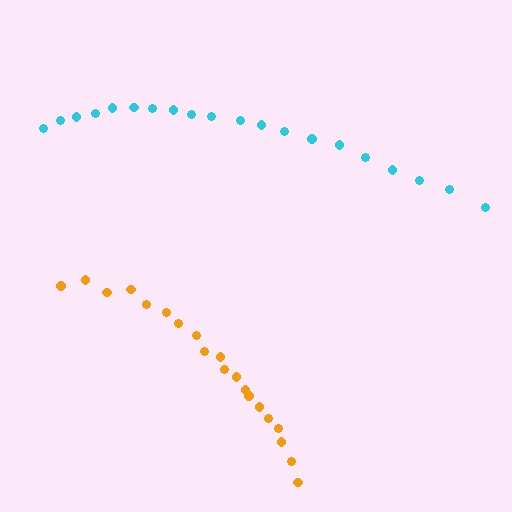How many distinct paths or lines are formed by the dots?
There are 2 distinct paths.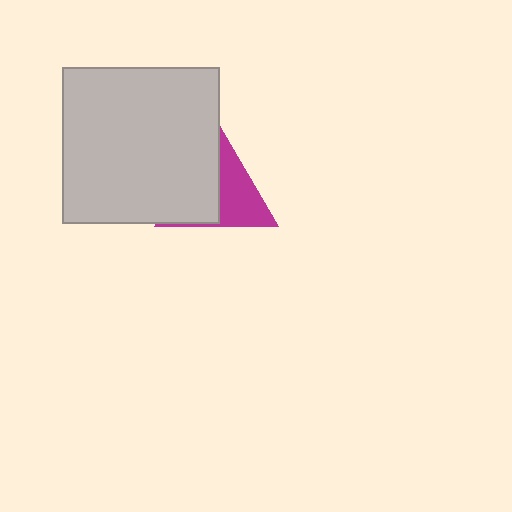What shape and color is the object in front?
The object in front is a light gray square.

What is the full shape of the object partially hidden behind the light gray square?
The partially hidden object is a magenta triangle.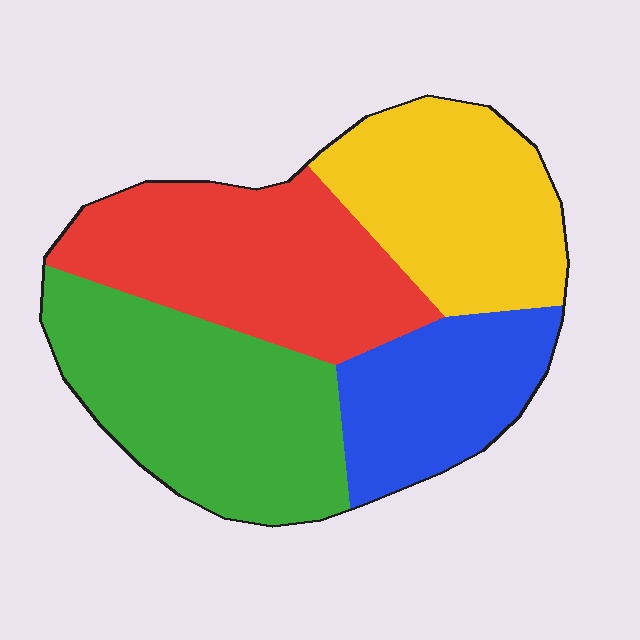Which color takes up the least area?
Blue, at roughly 20%.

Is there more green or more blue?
Green.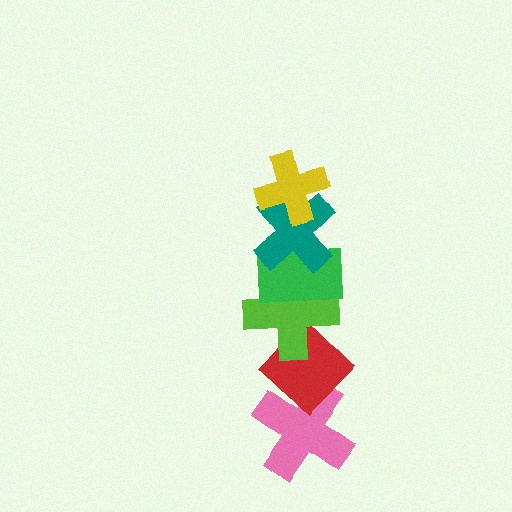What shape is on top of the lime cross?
The green rectangle is on top of the lime cross.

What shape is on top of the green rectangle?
The teal cross is on top of the green rectangle.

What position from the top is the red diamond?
The red diamond is 5th from the top.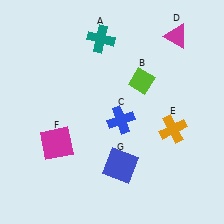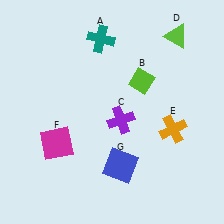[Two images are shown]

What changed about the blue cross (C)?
In Image 1, C is blue. In Image 2, it changed to purple.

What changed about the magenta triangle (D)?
In Image 1, D is magenta. In Image 2, it changed to lime.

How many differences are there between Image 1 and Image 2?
There are 2 differences between the two images.